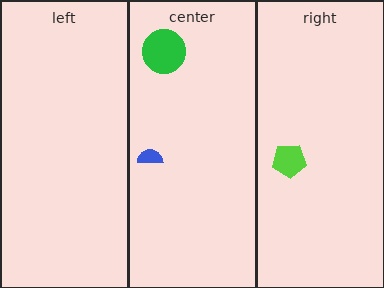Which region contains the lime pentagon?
The right region.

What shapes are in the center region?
The blue semicircle, the green circle.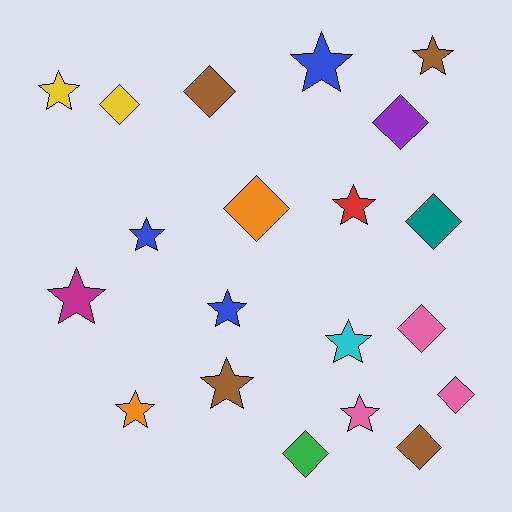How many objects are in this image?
There are 20 objects.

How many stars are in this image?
There are 11 stars.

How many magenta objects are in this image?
There is 1 magenta object.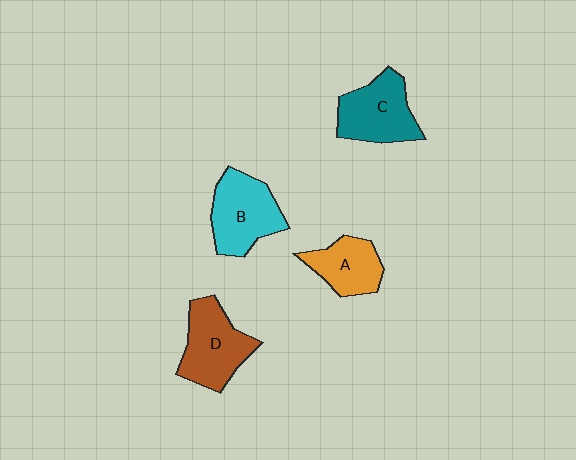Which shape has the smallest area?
Shape A (orange).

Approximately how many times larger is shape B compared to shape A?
Approximately 1.3 times.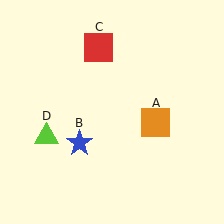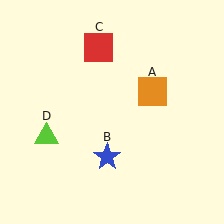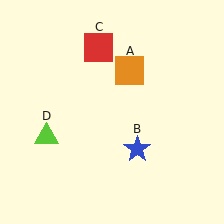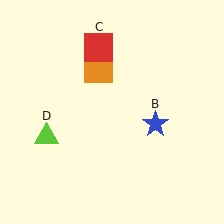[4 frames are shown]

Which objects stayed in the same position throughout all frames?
Red square (object C) and lime triangle (object D) remained stationary.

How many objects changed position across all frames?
2 objects changed position: orange square (object A), blue star (object B).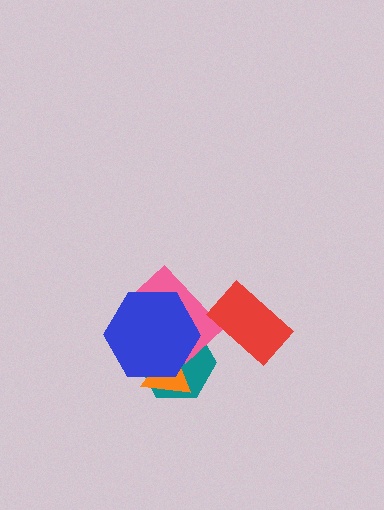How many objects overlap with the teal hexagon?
3 objects overlap with the teal hexagon.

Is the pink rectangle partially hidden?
Yes, it is partially covered by another shape.